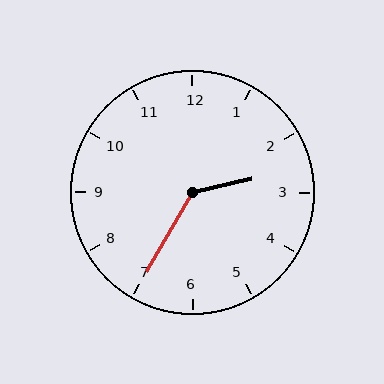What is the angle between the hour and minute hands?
Approximately 132 degrees.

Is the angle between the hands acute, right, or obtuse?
It is obtuse.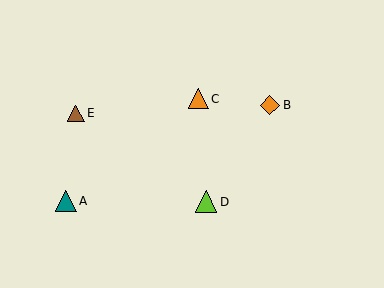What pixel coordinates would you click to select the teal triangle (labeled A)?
Click at (66, 201) to select the teal triangle A.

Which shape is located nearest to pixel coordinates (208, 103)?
The orange triangle (labeled C) at (199, 99) is nearest to that location.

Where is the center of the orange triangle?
The center of the orange triangle is at (199, 99).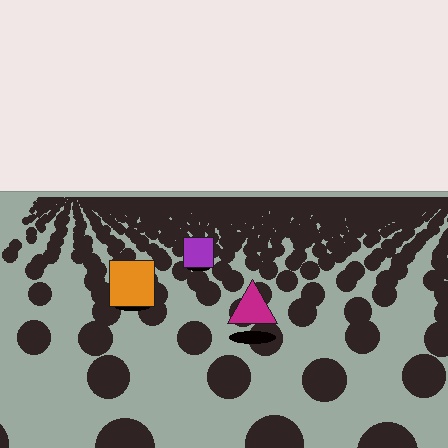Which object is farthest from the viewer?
The purple square is farthest from the viewer. It appears smaller and the ground texture around it is denser.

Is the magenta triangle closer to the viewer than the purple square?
Yes. The magenta triangle is closer — you can tell from the texture gradient: the ground texture is coarser near it.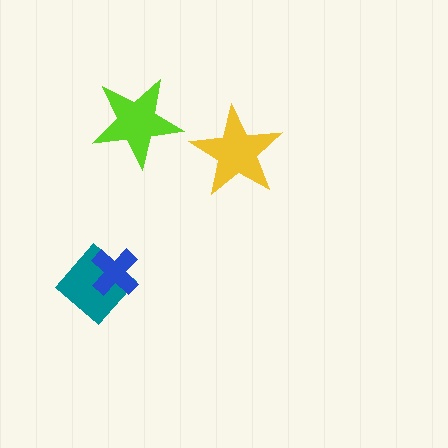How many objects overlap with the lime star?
0 objects overlap with the lime star.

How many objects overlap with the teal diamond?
1 object overlaps with the teal diamond.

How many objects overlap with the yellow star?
0 objects overlap with the yellow star.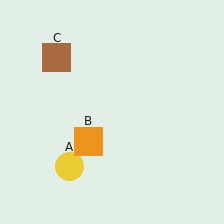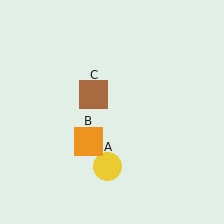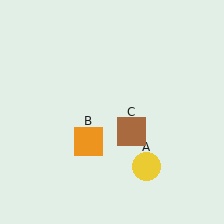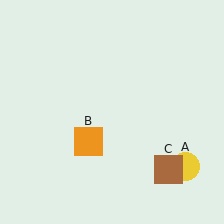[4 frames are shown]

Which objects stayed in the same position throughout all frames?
Orange square (object B) remained stationary.